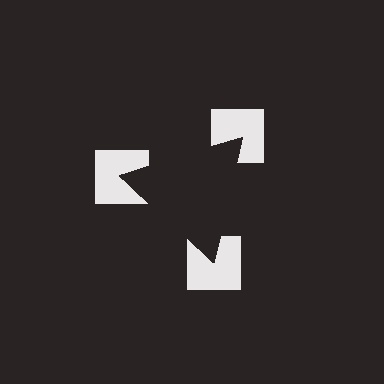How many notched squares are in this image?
There are 3 — one at each vertex of the illusory triangle.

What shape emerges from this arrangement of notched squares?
An illusory triangle — its edges are inferred from the aligned wedge cuts in the notched squares, not physically drawn.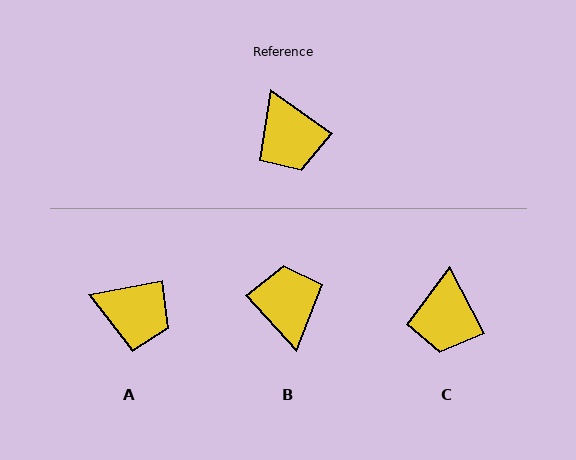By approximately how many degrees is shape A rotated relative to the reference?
Approximately 46 degrees counter-clockwise.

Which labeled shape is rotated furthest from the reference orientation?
B, about 168 degrees away.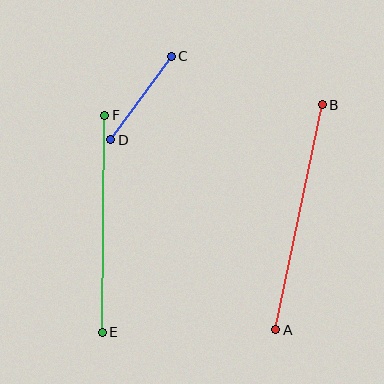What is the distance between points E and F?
The distance is approximately 217 pixels.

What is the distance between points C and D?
The distance is approximately 103 pixels.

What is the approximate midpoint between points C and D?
The midpoint is at approximately (141, 98) pixels.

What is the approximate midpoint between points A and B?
The midpoint is at approximately (299, 217) pixels.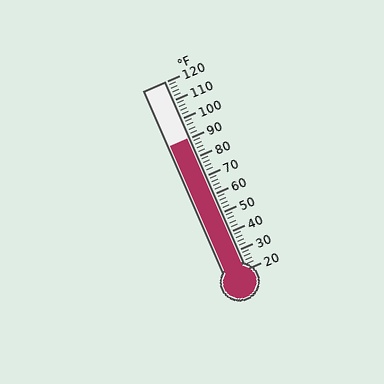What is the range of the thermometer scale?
The thermometer scale ranges from 20°F to 120°F.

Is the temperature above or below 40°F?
The temperature is above 40°F.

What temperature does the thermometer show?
The thermometer shows approximately 90°F.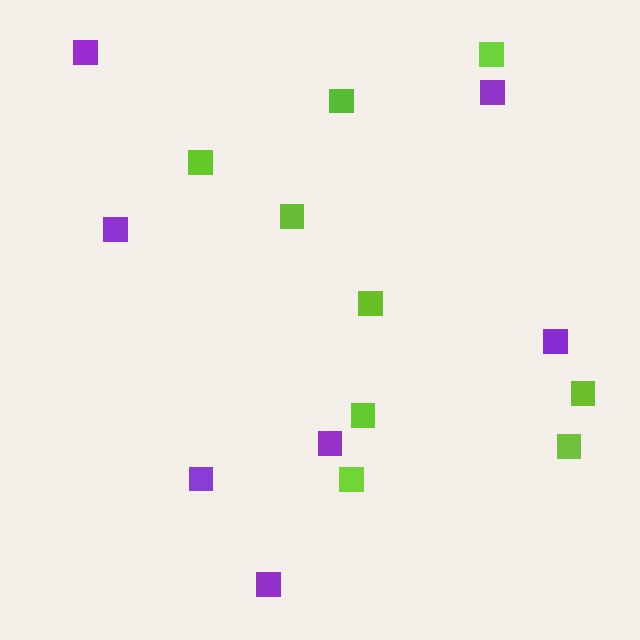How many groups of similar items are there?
There are 2 groups: one group of purple squares (7) and one group of lime squares (9).